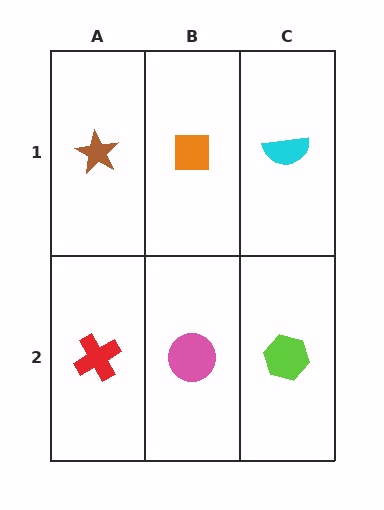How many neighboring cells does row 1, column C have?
2.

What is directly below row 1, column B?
A pink circle.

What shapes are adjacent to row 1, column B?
A pink circle (row 2, column B), a brown star (row 1, column A), a cyan semicircle (row 1, column C).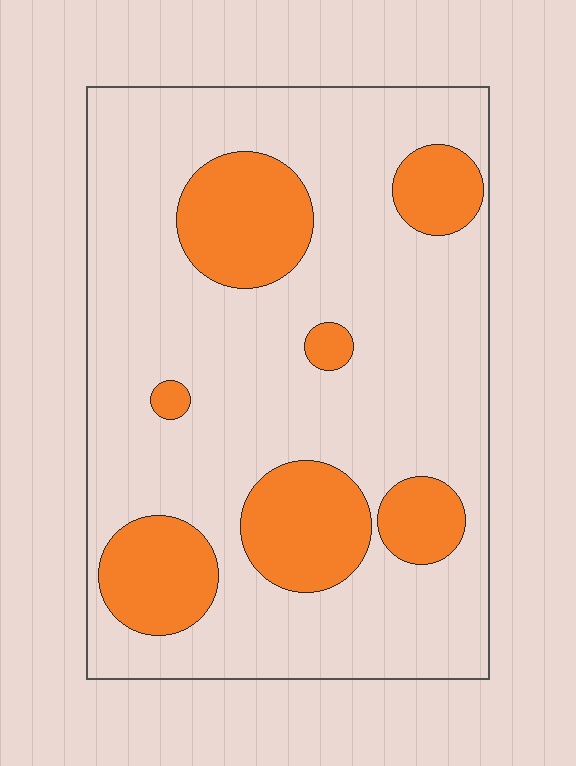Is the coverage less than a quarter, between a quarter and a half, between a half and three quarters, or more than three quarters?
Less than a quarter.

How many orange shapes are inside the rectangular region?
7.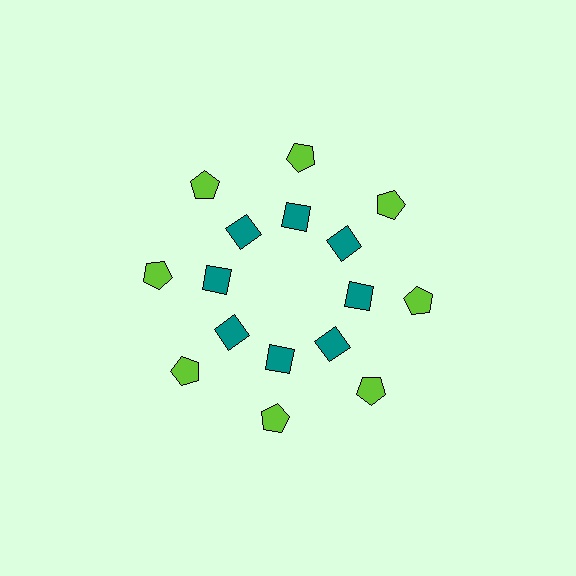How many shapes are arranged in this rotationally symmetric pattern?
There are 16 shapes, arranged in 8 groups of 2.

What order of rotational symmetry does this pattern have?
This pattern has 8-fold rotational symmetry.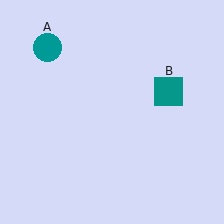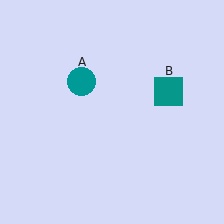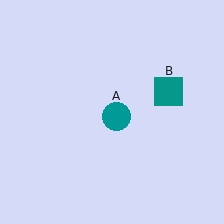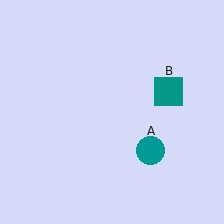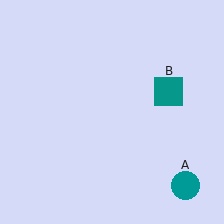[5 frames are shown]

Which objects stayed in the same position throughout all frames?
Teal square (object B) remained stationary.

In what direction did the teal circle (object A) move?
The teal circle (object A) moved down and to the right.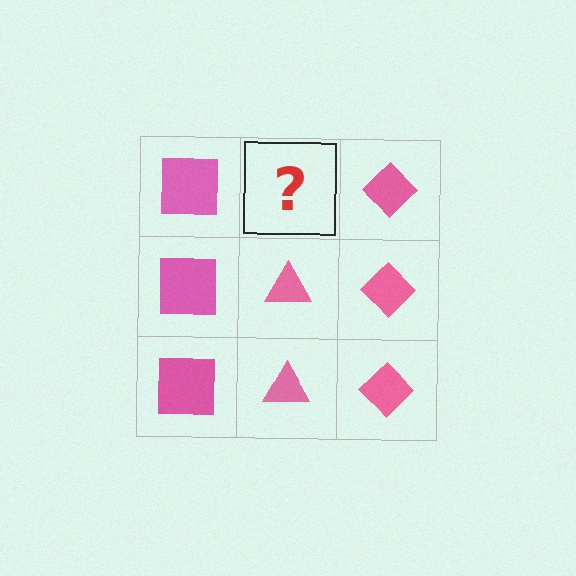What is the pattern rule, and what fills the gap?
The rule is that each column has a consistent shape. The gap should be filled with a pink triangle.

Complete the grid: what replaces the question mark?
The question mark should be replaced with a pink triangle.